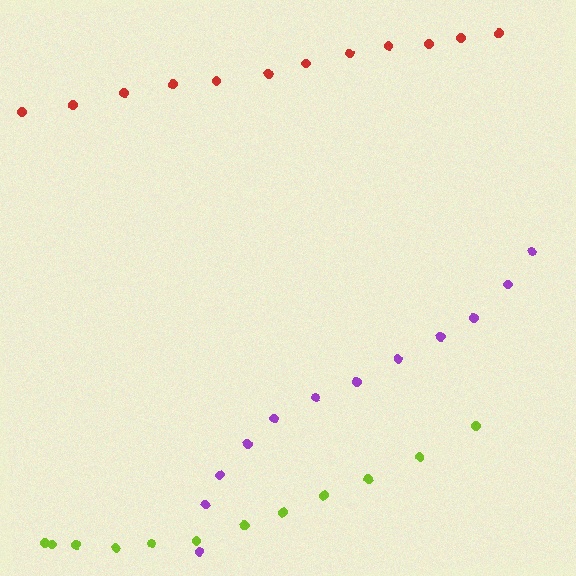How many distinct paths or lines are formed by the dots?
There are 3 distinct paths.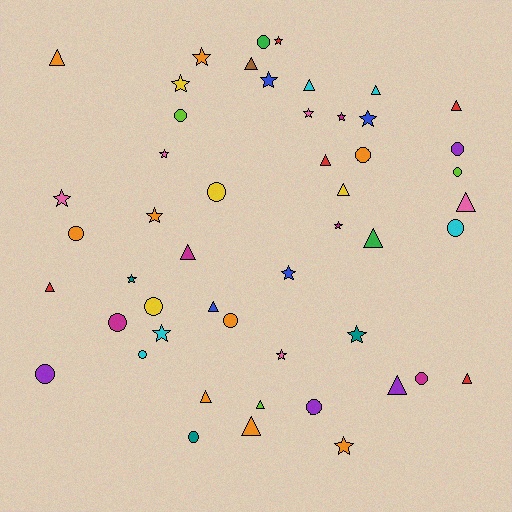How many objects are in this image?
There are 50 objects.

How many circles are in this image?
There are 16 circles.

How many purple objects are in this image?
There are 4 purple objects.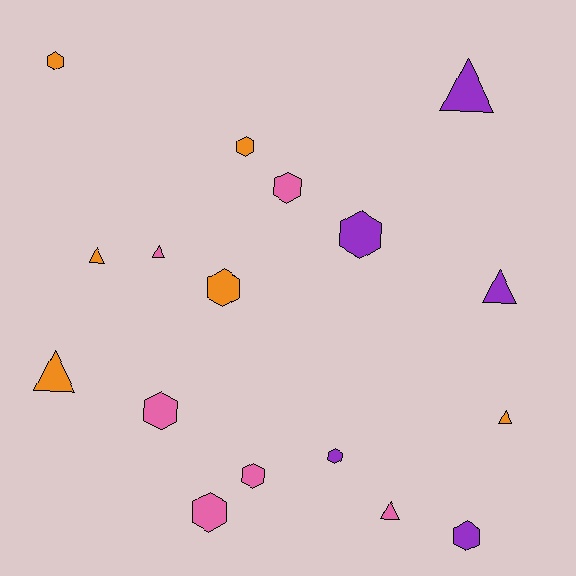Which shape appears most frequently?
Hexagon, with 10 objects.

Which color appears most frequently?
Pink, with 6 objects.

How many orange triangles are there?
There are 3 orange triangles.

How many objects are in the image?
There are 17 objects.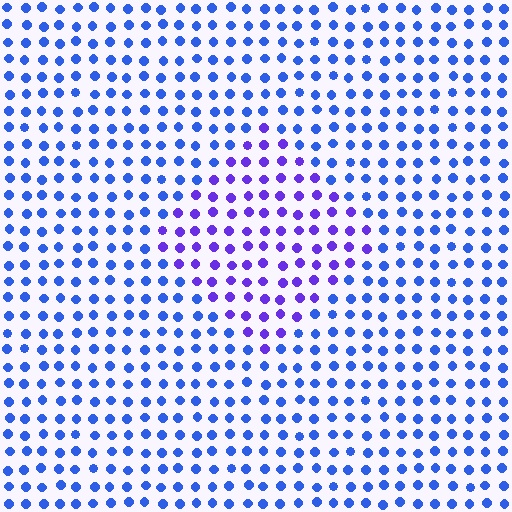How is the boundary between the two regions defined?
The boundary is defined purely by a slight shift in hue (about 35 degrees). Spacing, size, and orientation are identical on both sides.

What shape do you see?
I see a diamond.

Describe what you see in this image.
The image is filled with small blue elements in a uniform arrangement. A diamond-shaped region is visible where the elements are tinted to a slightly different hue, forming a subtle color boundary.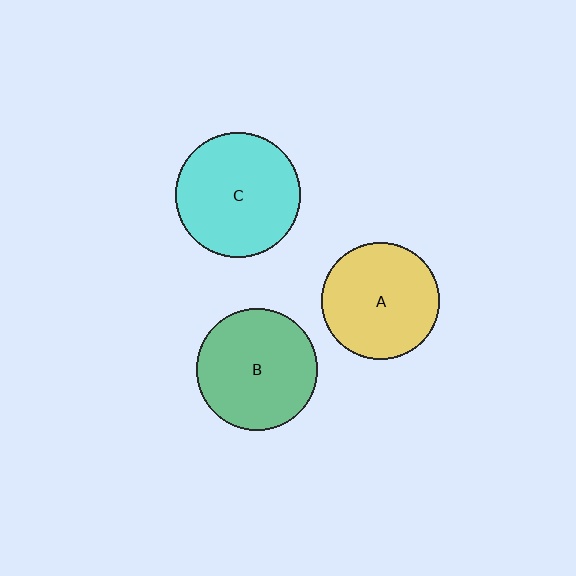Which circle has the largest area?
Circle C (cyan).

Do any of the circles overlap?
No, none of the circles overlap.